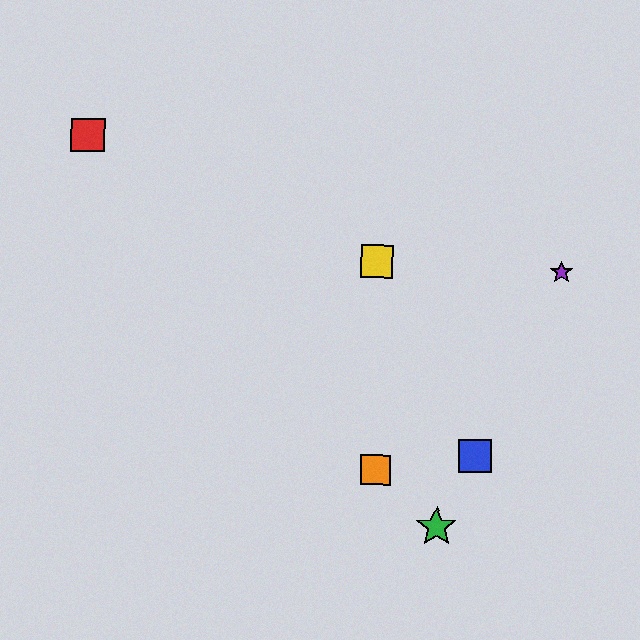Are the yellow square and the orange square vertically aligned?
Yes, both are at x≈377.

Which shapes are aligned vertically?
The yellow square, the orange square are aligned vertically.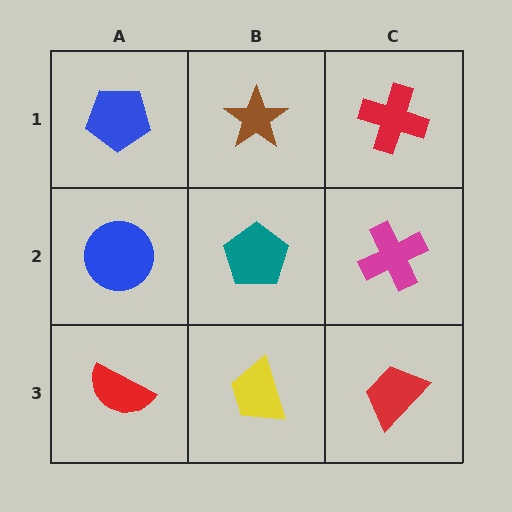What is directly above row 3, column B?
A teal pentagon.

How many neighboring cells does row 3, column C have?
2.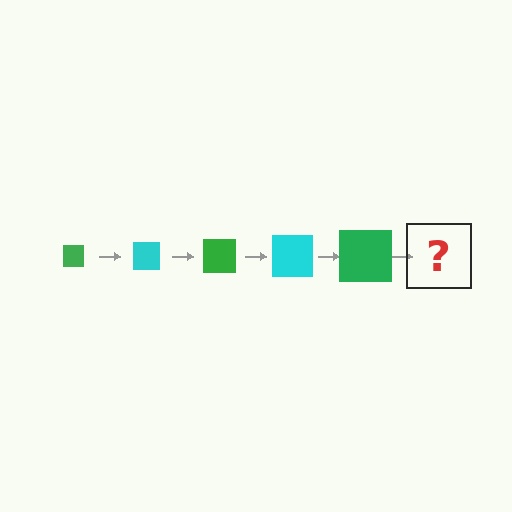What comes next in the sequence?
The next element should be a cyan square, larger than the previous one.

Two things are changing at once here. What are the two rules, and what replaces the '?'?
The two rules are that the square grows larger each step and the color cycles through green and cyan. The '?' should be a cyan square, larger than the previous one.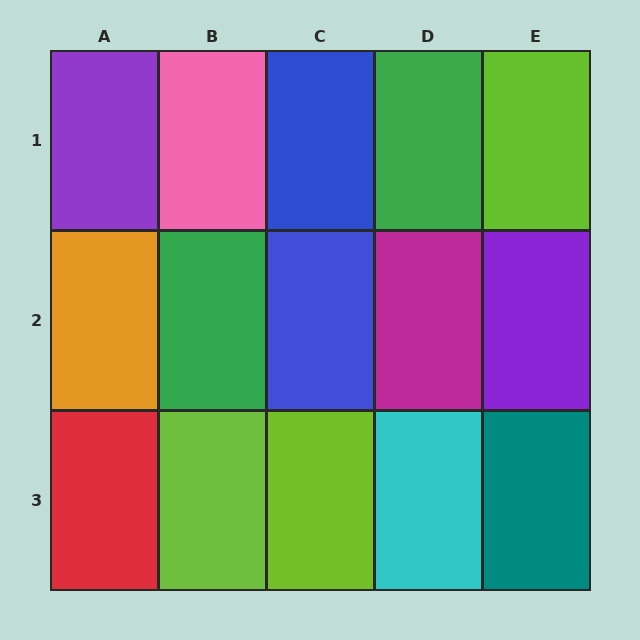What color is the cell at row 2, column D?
Magenta.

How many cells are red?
1 cell is red.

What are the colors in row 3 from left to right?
Red, lime, lime, cyan, teal.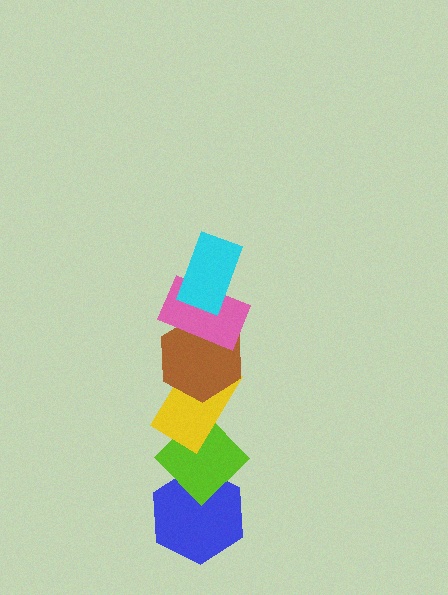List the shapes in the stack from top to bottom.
From top to bottom: the cyan rectangle, the pink rectangle, the brown hexagon, the yellow rectangle, the lime diamond, the blue hexagon.